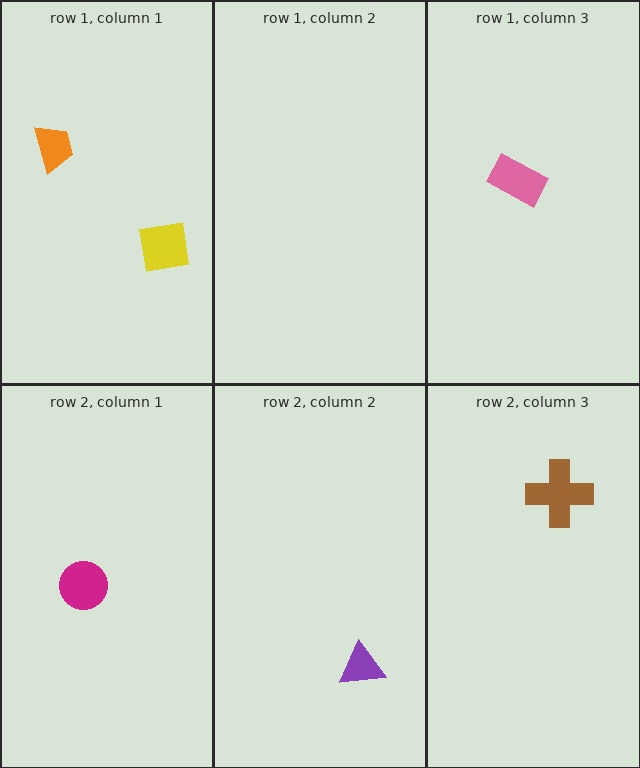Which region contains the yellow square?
The row 1, column 1 region.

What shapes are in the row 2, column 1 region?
The magenta circle.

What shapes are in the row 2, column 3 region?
The brown cross.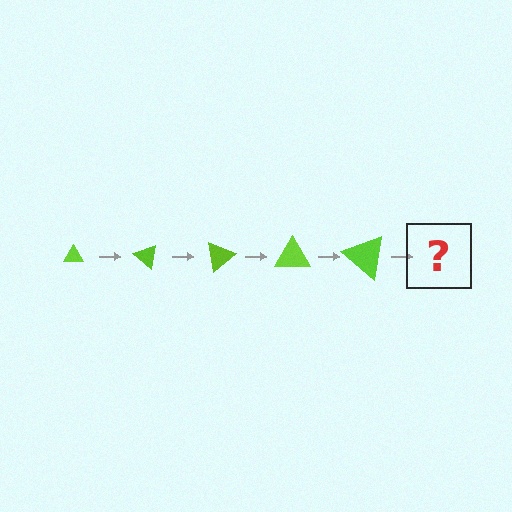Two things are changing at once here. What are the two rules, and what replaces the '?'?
The two rules are that the triangle grows larger each step and it rotates 40 degrees each step. The '?' should be a triangle, larger than the previous one and rotated 200 degrees from the start.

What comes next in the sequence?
The next element should be a triangle, larger than the previous one and rotated 200 degrees from the start.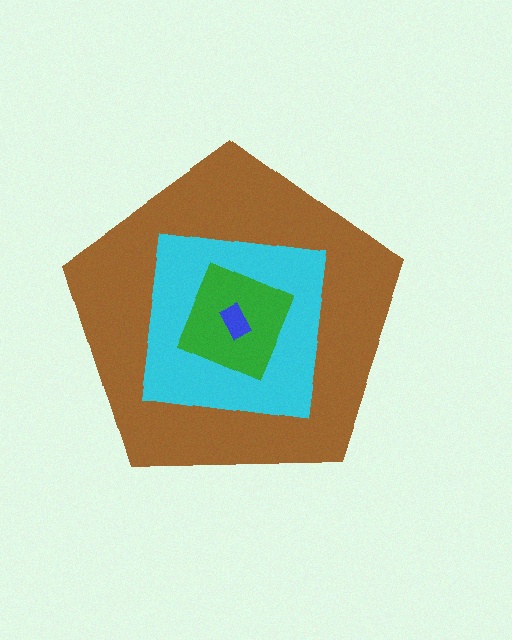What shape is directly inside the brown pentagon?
The cyan square.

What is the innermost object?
The blue rectangle.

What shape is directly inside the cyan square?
The green diamond.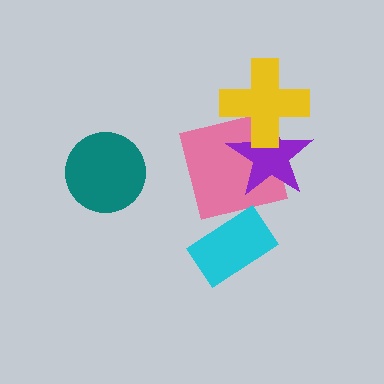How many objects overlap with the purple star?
2 objects overlap with the purple star.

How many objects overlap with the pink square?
2 objects overlap with the pink square.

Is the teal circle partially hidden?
No, no other shape covers it.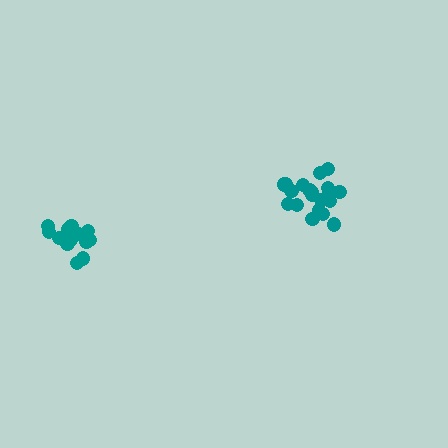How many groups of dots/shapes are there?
There are 2 groups.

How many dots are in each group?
Group 1: 20 dots, Group 2: 14 dots (34 total).